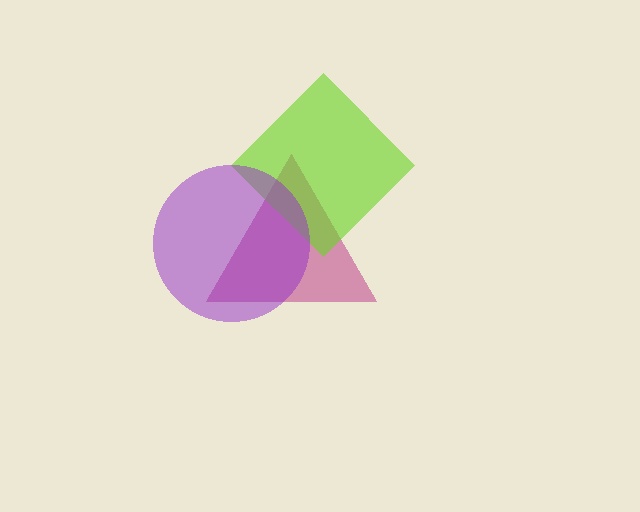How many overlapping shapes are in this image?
There are 3 overlapping shapes in the image.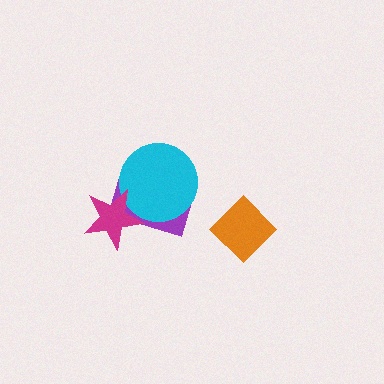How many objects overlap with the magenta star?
2 objects overlap with the magenta star.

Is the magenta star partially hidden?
No, no other shape covers it.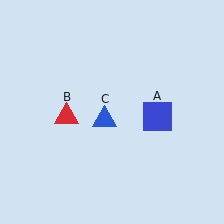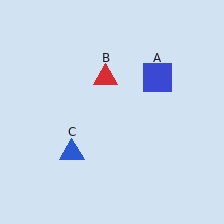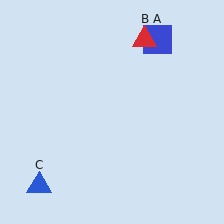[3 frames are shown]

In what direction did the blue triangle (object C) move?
The blue triangle (object C) moved down and to the left.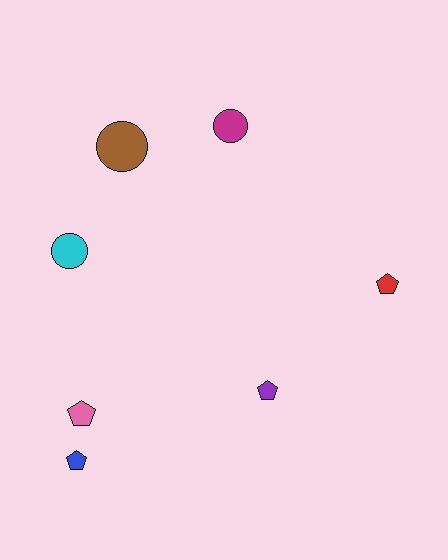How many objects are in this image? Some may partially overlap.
There are 7 objects.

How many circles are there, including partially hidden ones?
There are 3 circles.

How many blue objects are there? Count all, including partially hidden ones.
There is 1 blue object.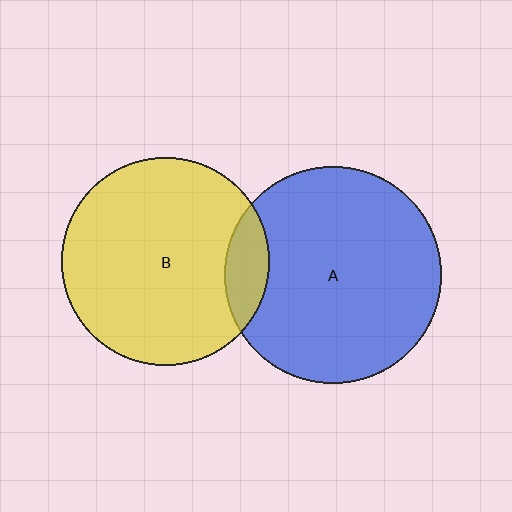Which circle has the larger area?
Circle A (blue).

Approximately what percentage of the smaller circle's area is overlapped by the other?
Approximately 10%.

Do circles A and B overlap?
Yes.